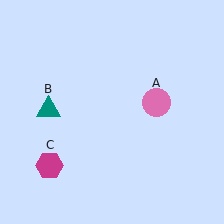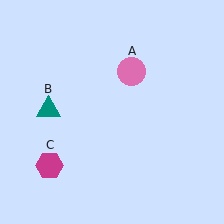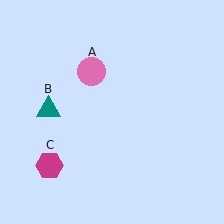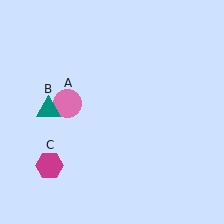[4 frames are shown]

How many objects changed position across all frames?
1 object changed position: pink circle (object A).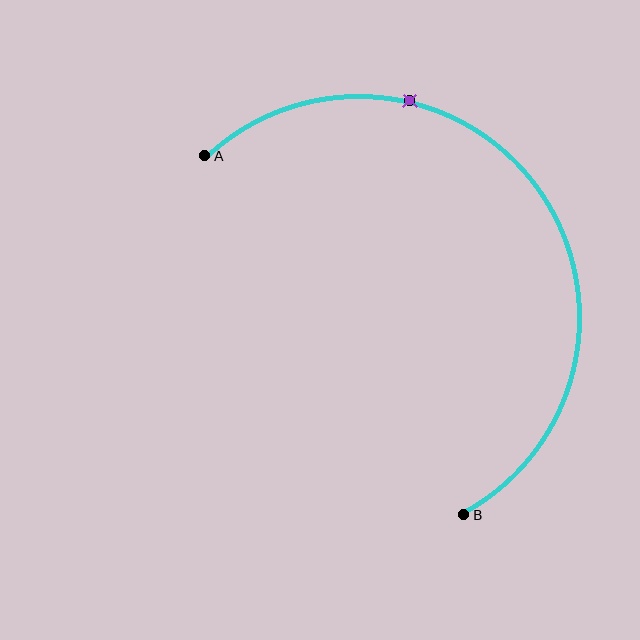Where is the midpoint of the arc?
The arc midpoint is the point on the curve farthest from the straight line joining A and B. It sits above and to the right of that line.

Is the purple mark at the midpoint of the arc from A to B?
No. The purple mark lies on the arc but is closer to endpoint A. The arc midpoint would be at the point on the curve equidistant along the arc from both A and B.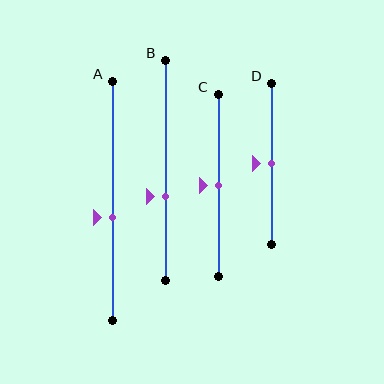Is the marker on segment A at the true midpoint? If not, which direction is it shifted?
No, the marker on segment A is shifted downward by about 7% of the segment length.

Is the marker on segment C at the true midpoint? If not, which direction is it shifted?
Yes, the marker on segment C is at the true midpoint.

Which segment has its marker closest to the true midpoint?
Segment C has its marker closest to the true midpoint.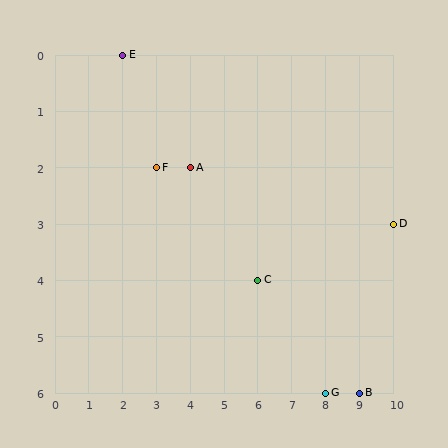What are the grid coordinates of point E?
Point E is at grid coordinates (2, 0).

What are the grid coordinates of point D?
Point D is at grid coordinates (10, 3).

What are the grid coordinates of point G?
Point G is at grid coordinates (8, 6).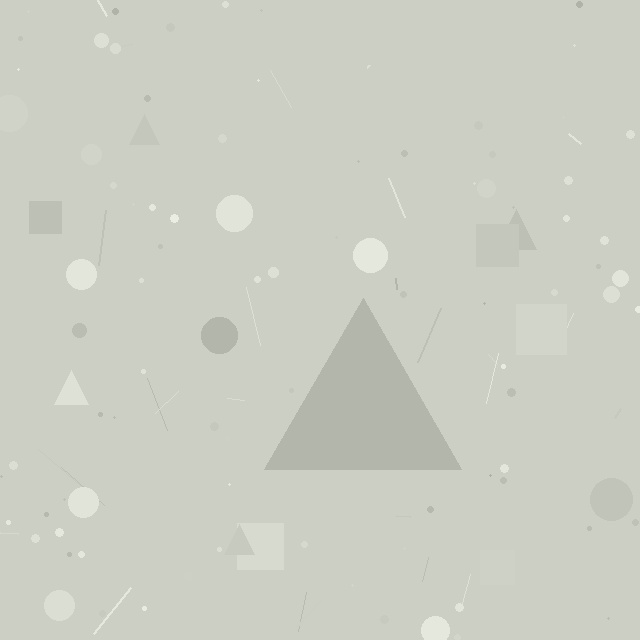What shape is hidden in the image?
A triangle is hidden in the image.